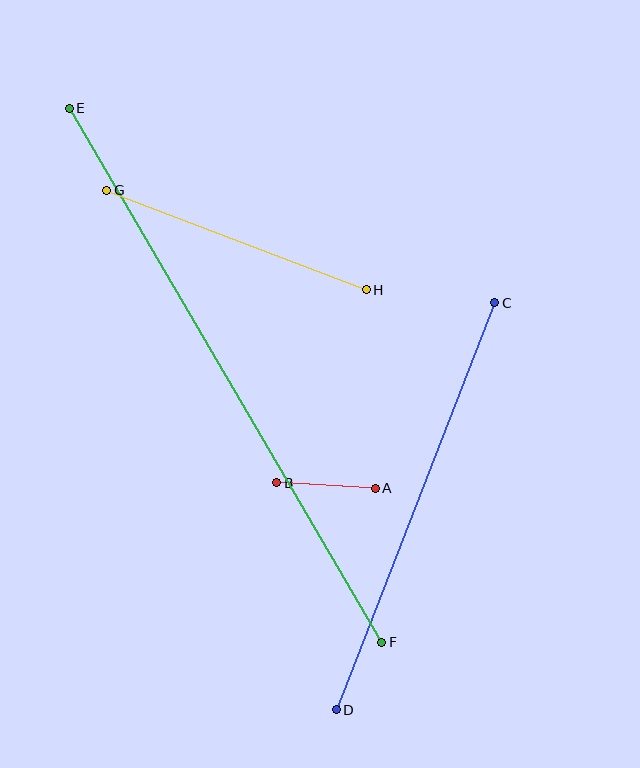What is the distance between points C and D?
The distance is approximately 437 pixels.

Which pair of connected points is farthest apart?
Points E and F are farthest apart.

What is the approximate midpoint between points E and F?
The midpoint is at approximately (225, 375) pixels.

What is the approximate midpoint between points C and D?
The midpoint is at approximately (416, 506) pixels.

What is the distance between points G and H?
The distance is approximately 278 pixels.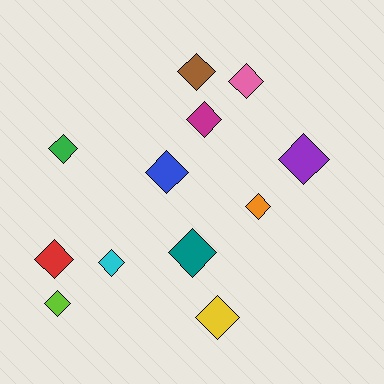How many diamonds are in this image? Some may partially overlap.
There are 12 diamonds.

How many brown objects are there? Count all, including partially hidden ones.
There is 1 brown object.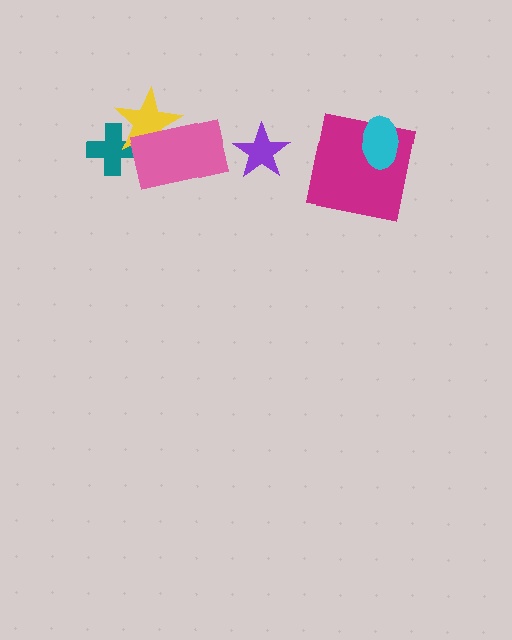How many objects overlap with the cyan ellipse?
1 object overlaps with the cyan ellipse.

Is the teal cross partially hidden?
Yes, it is partially covered by another shape.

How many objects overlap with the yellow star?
2 objects overlap with the yellow star.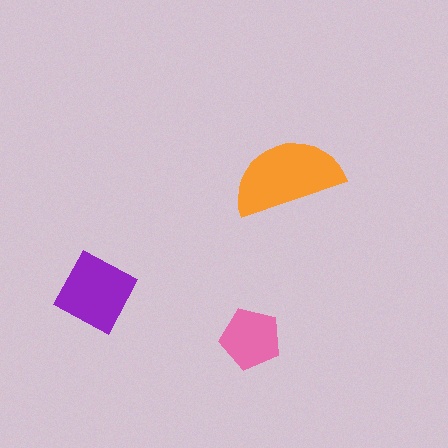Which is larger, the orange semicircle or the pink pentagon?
The orange semicircle.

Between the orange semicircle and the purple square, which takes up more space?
The orange semicircle.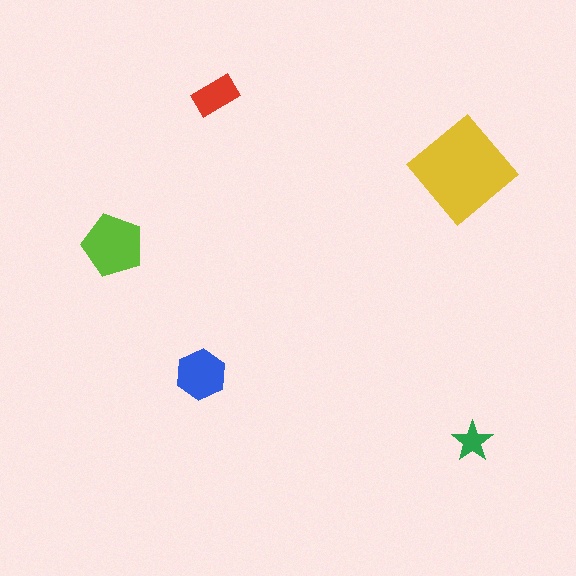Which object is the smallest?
The green star.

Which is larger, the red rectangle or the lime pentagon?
The lime pentagon.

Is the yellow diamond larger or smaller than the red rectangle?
Larger.